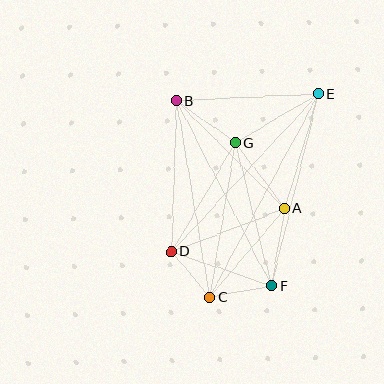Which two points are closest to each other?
Points C and D are closest to each other.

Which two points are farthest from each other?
Points C and E are farthest from each other.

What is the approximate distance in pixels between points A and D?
The distance between A and D is approximately 121 pixels.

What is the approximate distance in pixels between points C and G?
The distance between C and G is approximately 157 pixels.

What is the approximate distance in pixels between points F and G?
The distance between F and G is approximately 148 pixels.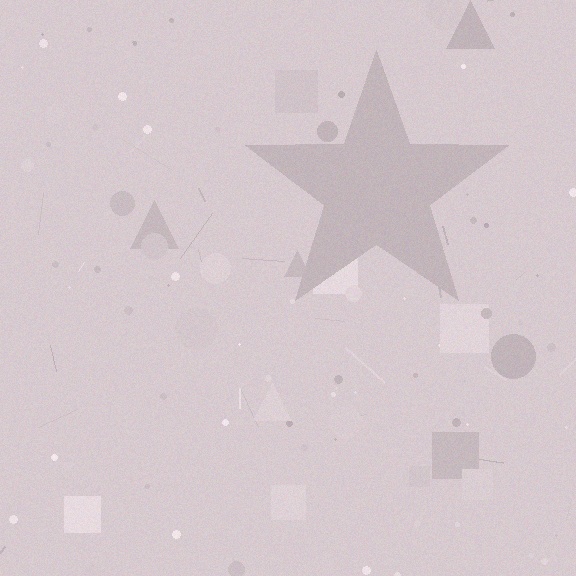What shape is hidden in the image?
A star is hidden in the image.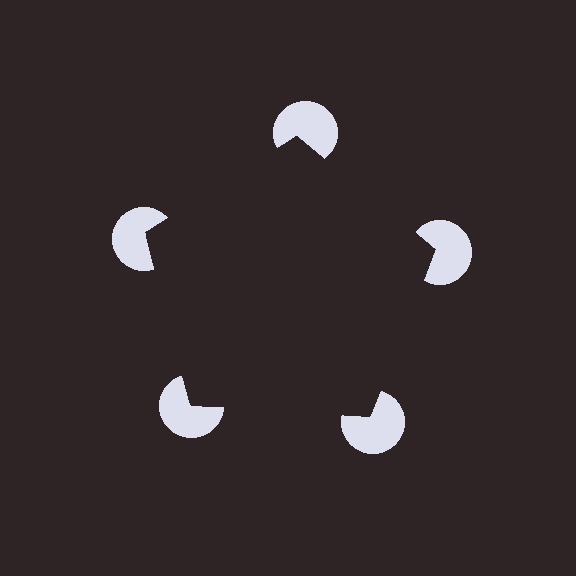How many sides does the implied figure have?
5 sides.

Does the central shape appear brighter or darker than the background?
It typically appears slightly darker than the background, even though no actual brightness change is drawn.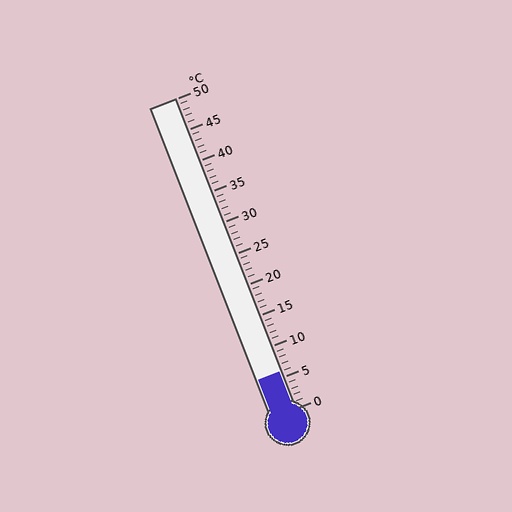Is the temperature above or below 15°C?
The temperature is below 15°C.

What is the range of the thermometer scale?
The thermometer scale ranges from 0°C to 50°C.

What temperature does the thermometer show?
The thermometer shows approximately 6°C.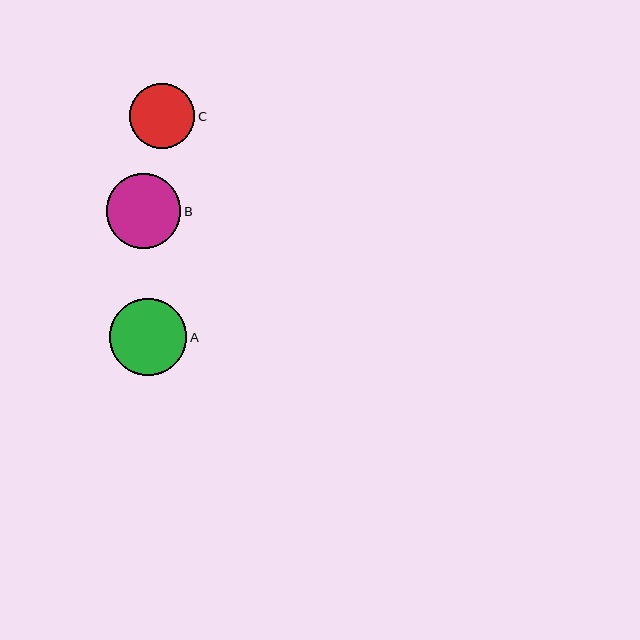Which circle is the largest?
Circle A is the largest with a size of approximately 77 pixels.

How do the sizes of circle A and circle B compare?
Circle A and circle B are approximately the same size.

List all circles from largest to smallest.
From largest to smallest: A, B, C.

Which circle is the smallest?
Circle C is the smallest with a size of approximately 65 pixels.